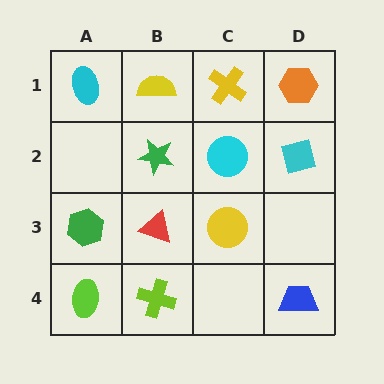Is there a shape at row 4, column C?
No, that cell is empty.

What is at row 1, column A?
A cyan ellipse.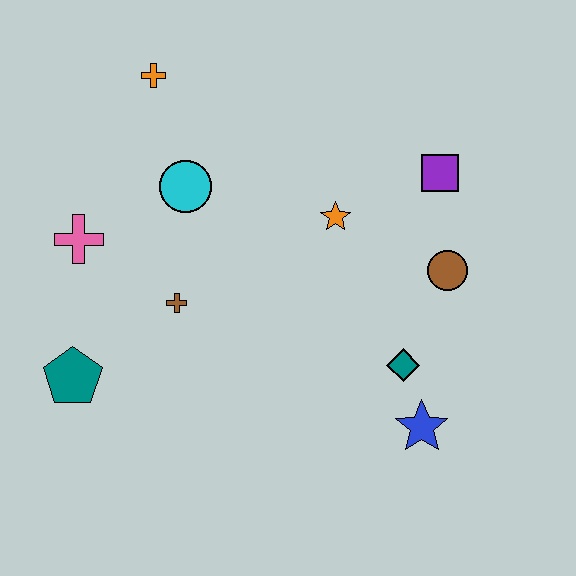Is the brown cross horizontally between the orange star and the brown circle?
No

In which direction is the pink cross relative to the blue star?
The pink cross is to the left of the blue star.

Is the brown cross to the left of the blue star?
Yes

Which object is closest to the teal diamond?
The blue star is closest to the teal diamond.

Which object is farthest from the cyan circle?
The blue star is farthest from the cyan circle.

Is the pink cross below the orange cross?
Yes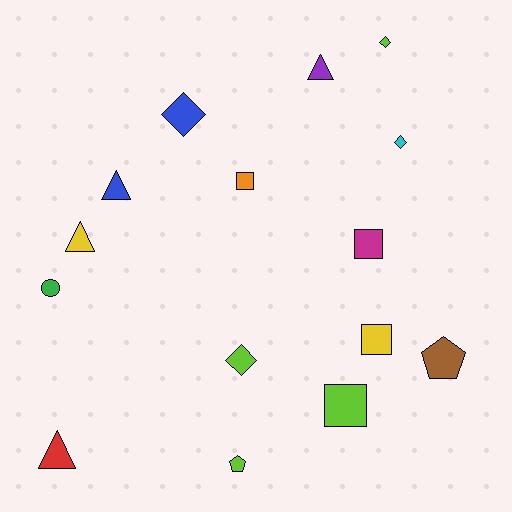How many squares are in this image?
There are 4 squares.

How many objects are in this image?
There are 15 objects.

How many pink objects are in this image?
There are no pink objects.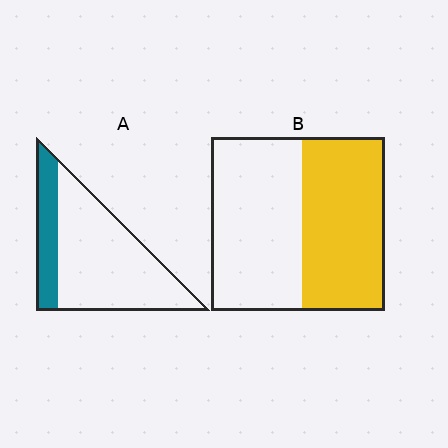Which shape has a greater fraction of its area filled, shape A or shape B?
Shape B.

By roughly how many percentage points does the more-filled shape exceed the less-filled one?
By roughly 25 percentage points (B over A).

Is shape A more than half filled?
No.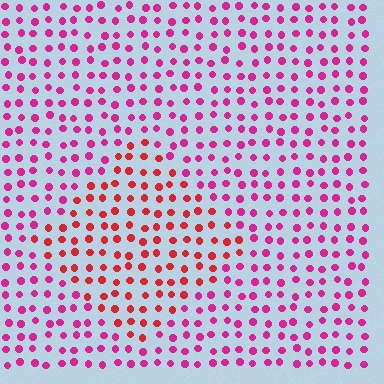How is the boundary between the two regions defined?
The boundary is defined purely by a slight shift in hue (about 34 degrees). Spacing, size, and orientation are identical on both sides.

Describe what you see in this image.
The image is filled with small magenta elements in a uniform arrangement. A diamond-shaped region is visible where the elements are tinted to a slightly different hue, forming a subtle color boundary.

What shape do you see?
I see a diamond.